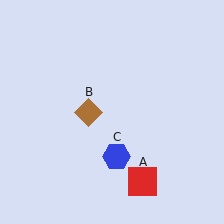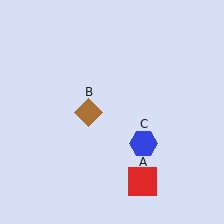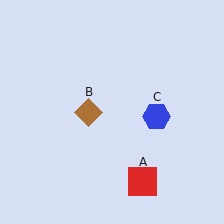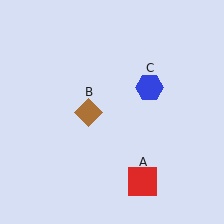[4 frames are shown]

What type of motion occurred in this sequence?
The blue hexagon (object C) rotated counterclockwise around the center of the scene.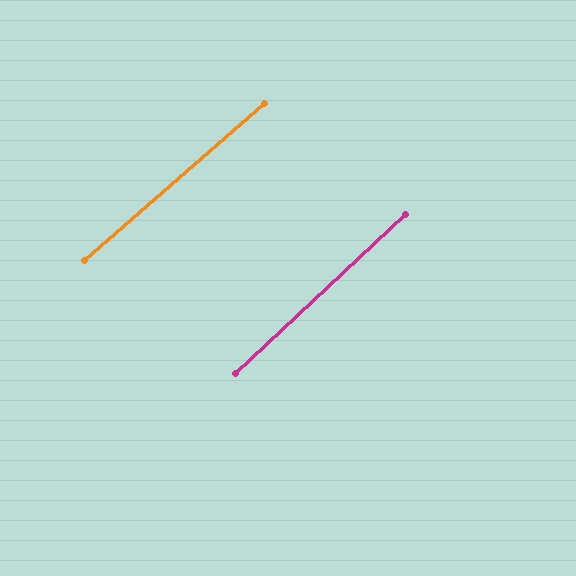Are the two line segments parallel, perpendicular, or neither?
Parallel — their directions differ by only 1.9°.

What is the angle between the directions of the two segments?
Approximately 2 degrees.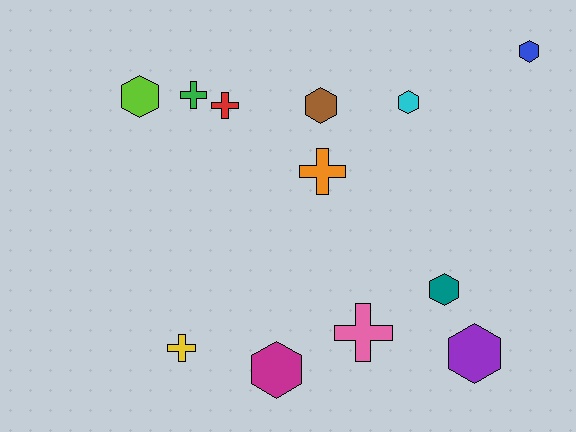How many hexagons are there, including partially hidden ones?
There are 7 hexagons.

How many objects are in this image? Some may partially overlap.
There are 12 objects.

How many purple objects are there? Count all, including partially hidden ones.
There is 1 purple object.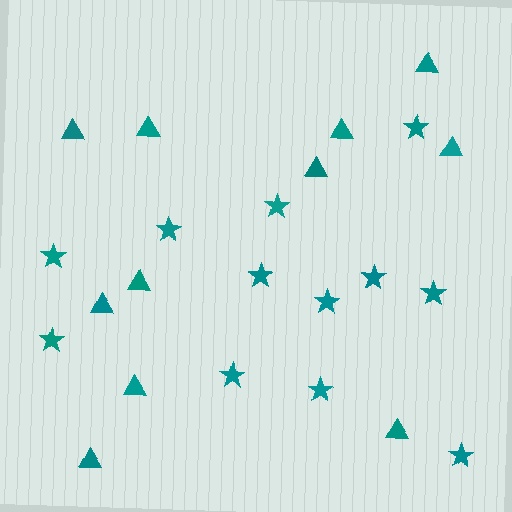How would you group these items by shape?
There are 2 groups: one group of triangles (11) and one group of stars (12).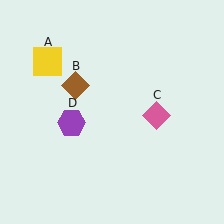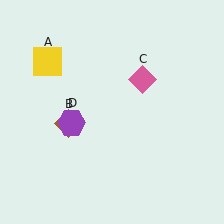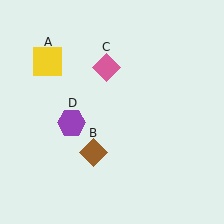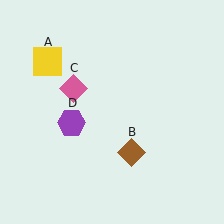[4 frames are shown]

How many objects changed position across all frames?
2 objects changed position: brown diamond (object B), pink diamond (object C).